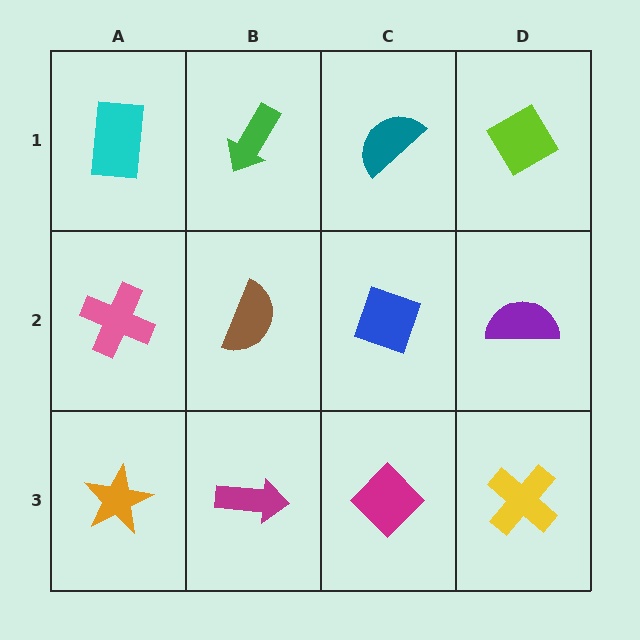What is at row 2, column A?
A pink cross.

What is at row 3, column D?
A yellow cross.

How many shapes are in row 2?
4 shapes.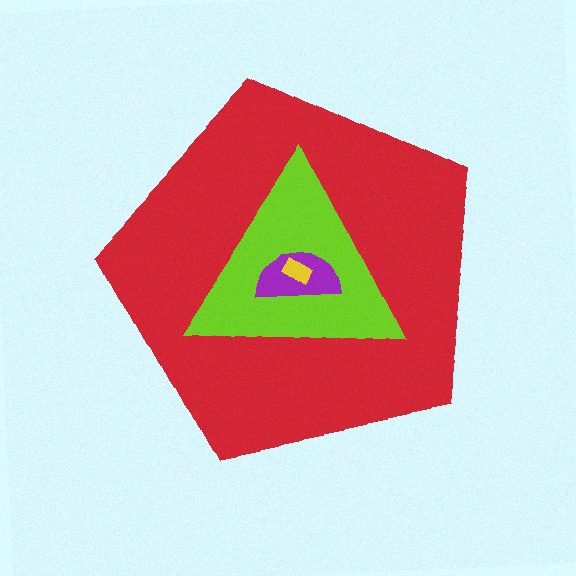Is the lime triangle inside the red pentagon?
Yes.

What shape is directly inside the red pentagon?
The lime triangle.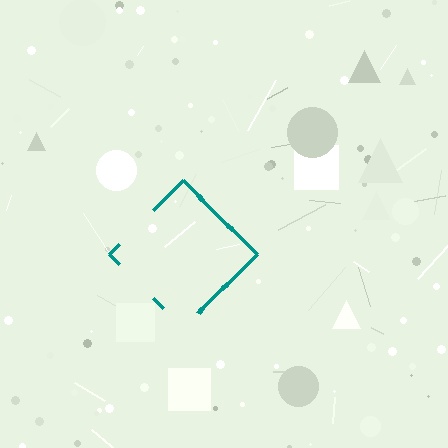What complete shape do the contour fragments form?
The contour fragments form a diamond.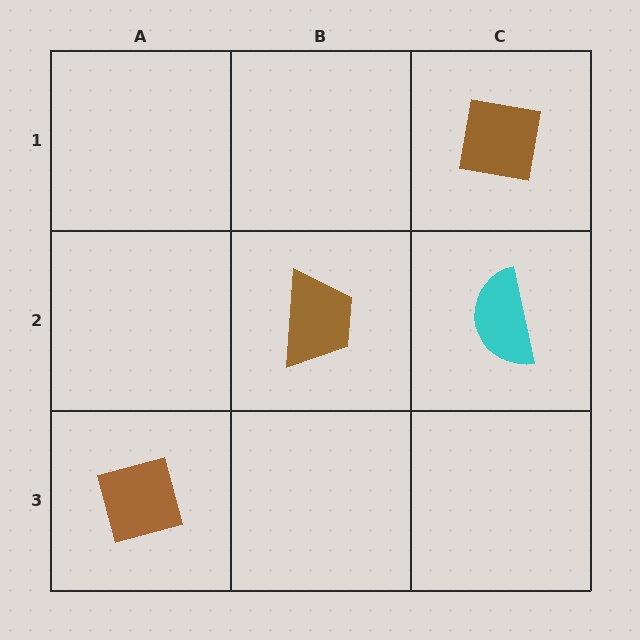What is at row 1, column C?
A brown square.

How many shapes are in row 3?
1 shape.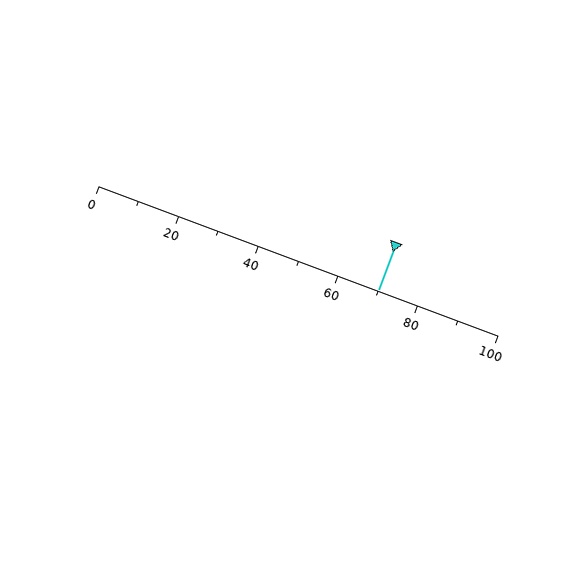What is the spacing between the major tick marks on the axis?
The major ticks are spaced 20 apart.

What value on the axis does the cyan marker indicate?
The marker indicates approximately 70.